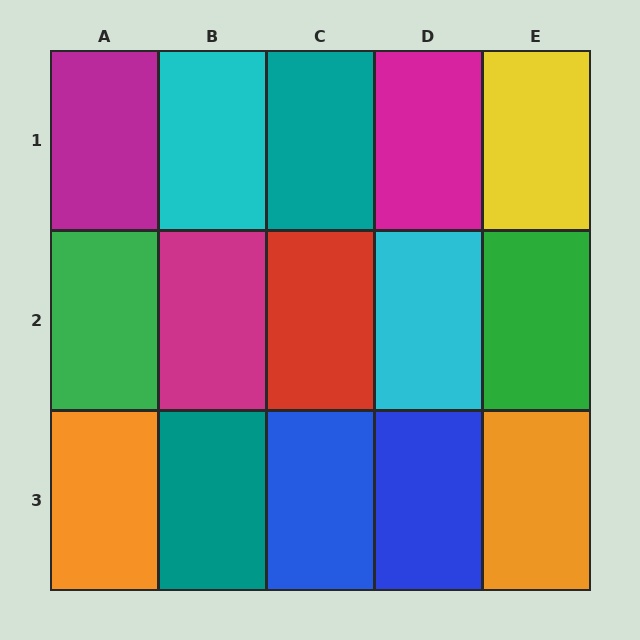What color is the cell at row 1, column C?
Teal.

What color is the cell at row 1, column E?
Yellow.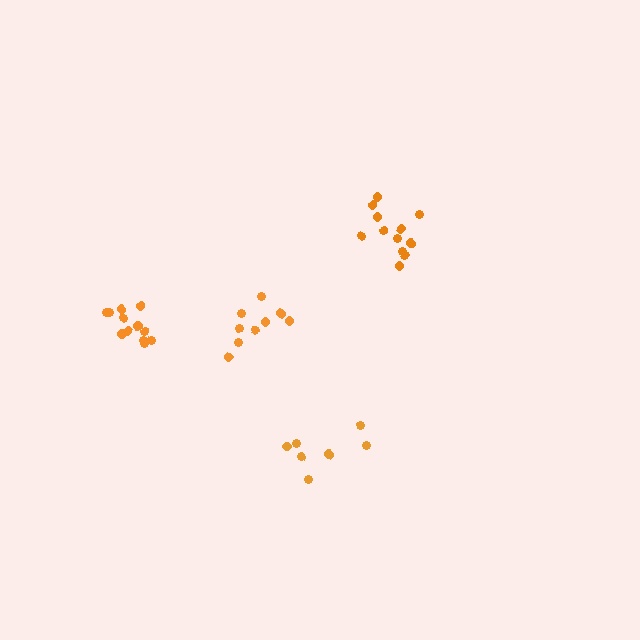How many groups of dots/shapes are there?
There are 4 groups.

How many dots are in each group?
Group 1: 12 dots, Group 2: 12 dots, Group 3: 9 dots, Group 4: 7 dots (40 total).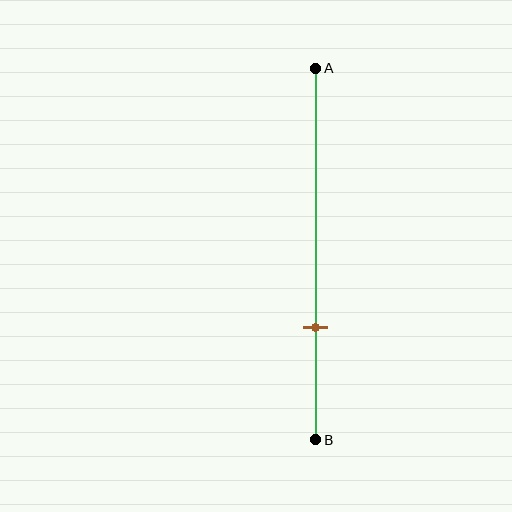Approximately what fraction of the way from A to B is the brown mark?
The brown mark is approximately 70% of the way from A to B.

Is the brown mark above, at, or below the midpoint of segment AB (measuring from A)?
The brown mark is below the midpoint of segment AB.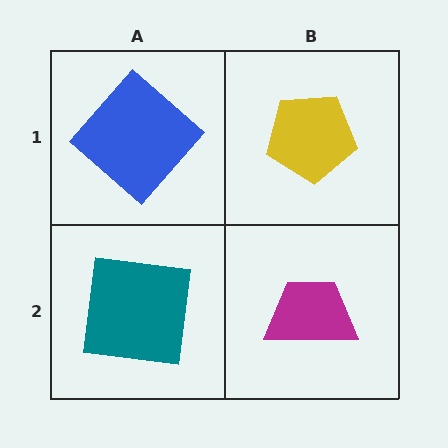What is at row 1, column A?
A blue diamond.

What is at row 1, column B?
A yellow pentagon.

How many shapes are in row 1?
2 shapes.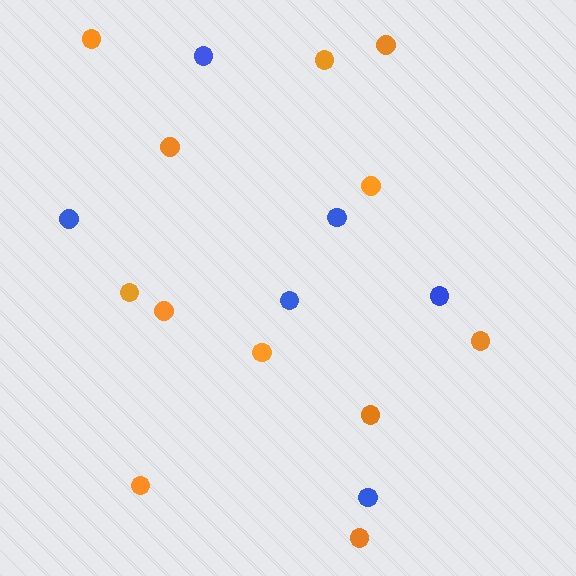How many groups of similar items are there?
There are 2 groups: one group of orange circles (12) and one group of blue circles (6).